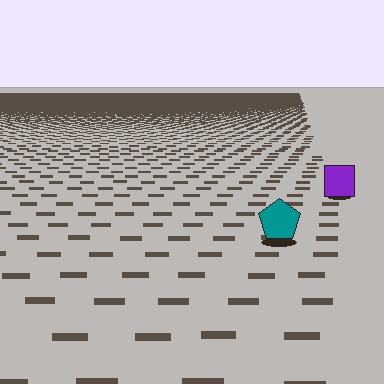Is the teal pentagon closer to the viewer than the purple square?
Yes. The teal pentagon is closer — you can tell from the texture gradient: the ground texture is coarser near it.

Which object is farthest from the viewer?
The purple square is farthest from the viewer. It appears smaller and the ground texture around it is denser.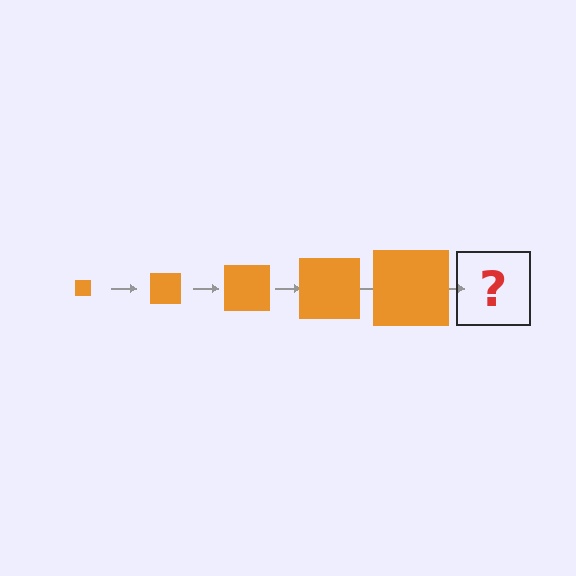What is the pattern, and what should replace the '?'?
The pattern is that the square gets progressively larger each step. The '?' should be an orange square, larger than the previous one.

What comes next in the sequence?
The next element should be an orange square, larger than the previous one.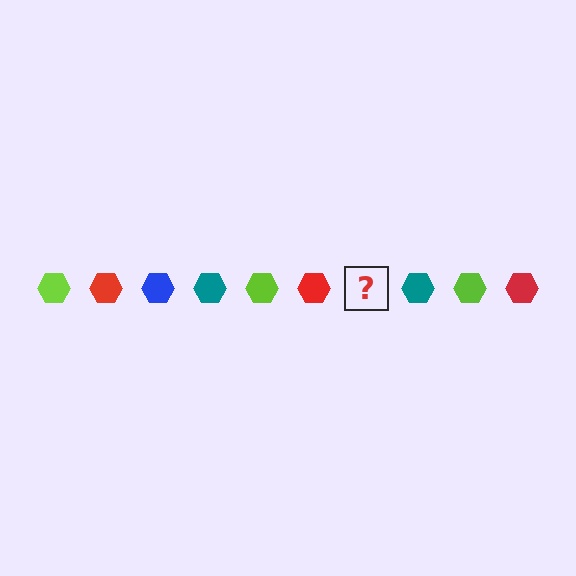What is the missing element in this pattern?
The missing element is a blue hexagon.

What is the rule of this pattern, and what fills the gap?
The rule is that the pattern cycles through lime, red, blue, teal hexagons. The gap should be filled with a blue hexagon.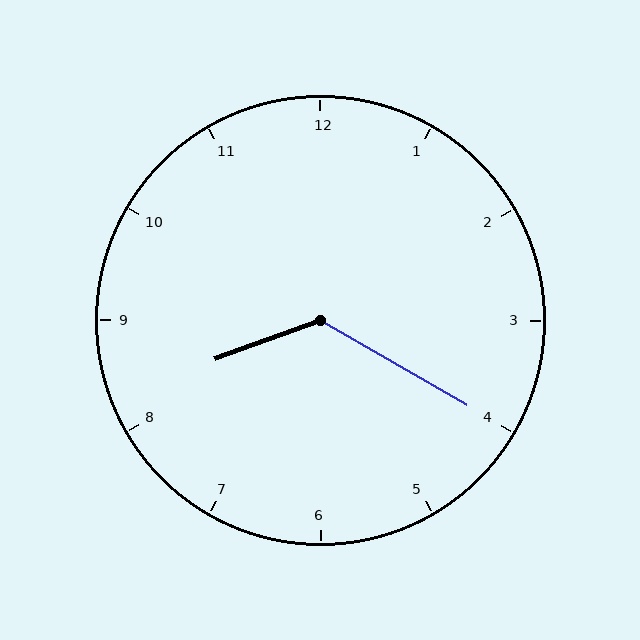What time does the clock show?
8:20.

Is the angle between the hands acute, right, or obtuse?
It is obtuse.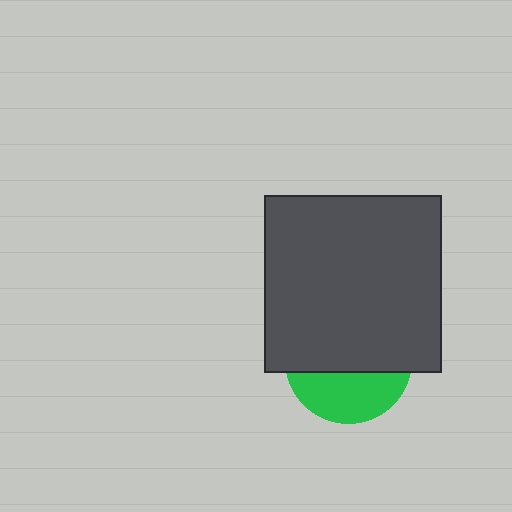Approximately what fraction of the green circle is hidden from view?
Roughly 63% of the green circle is hidden behind the dark gray square.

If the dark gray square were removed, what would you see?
You would see the complete green circle.